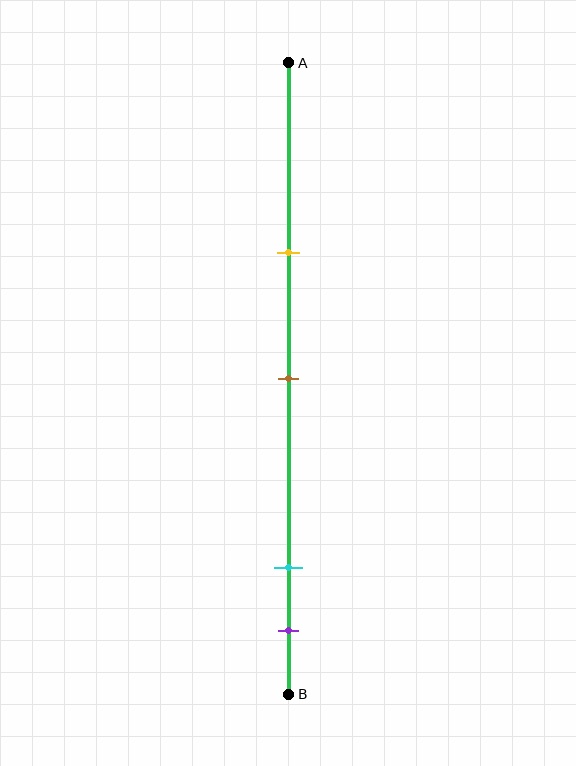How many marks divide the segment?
There are 4 marks dividing the segment.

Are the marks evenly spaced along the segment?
No, the marks are not evenly spaced.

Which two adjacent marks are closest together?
The cyan and purple marks are the closest adjacent pair.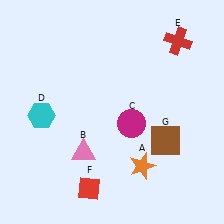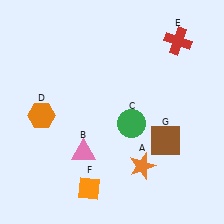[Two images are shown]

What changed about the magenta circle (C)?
In Image 1, C is magenta. In Image 2, it changed to green.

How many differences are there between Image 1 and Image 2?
There are 3 differences between the two images.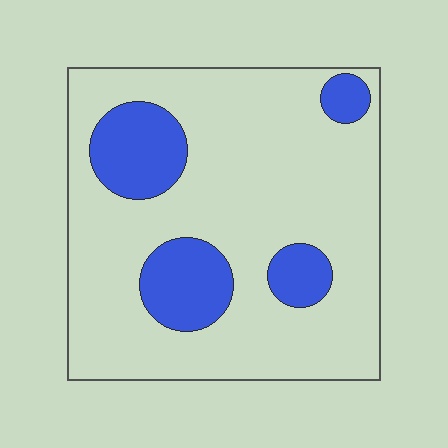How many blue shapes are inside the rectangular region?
4.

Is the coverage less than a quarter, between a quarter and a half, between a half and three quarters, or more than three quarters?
Less than a quarter.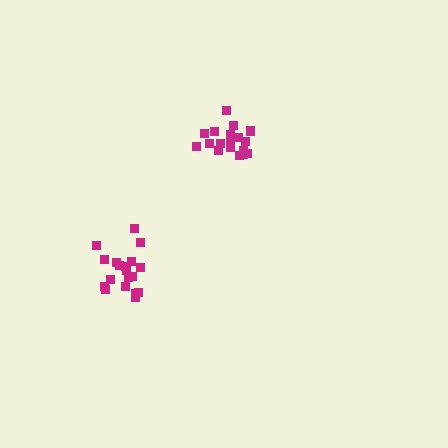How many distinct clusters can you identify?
There are 2 distinct clusters.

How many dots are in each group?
Group 1: 19 dots, Group 2: 19 dots (38 total).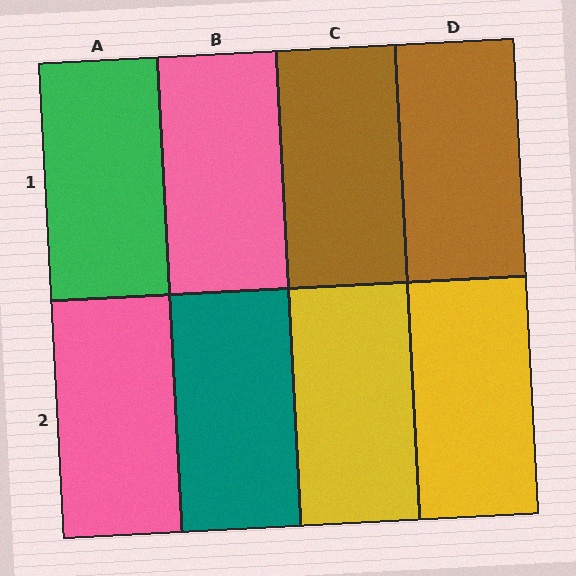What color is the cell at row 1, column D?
Brown.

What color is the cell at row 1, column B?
Pink.